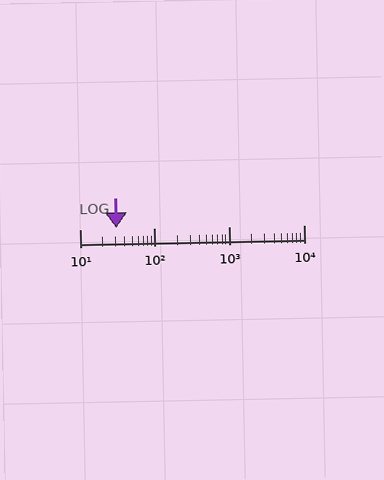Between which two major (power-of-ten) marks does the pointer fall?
The pointer is between 10 and 100.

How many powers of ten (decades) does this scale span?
The scale spans 3 decades, from 10 to 10000.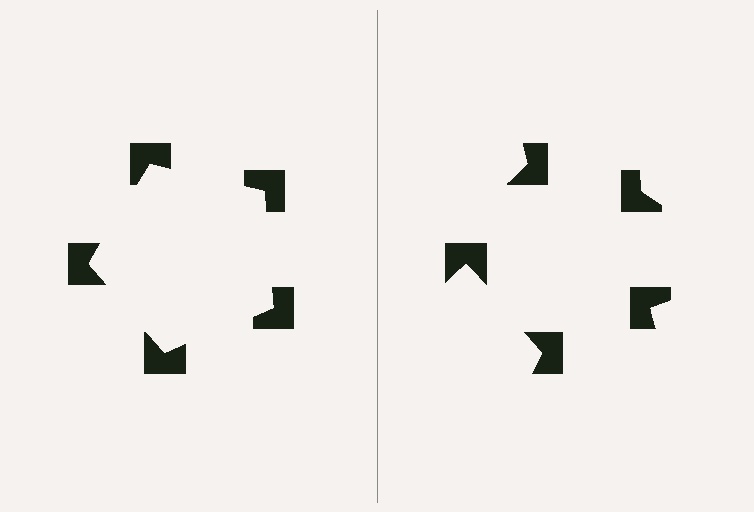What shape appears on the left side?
An illusory pentagon.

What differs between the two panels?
The notched squares are positioned identically on both sides; only the wedge orientations differ. On the left they align to a pentagon; on the right they are misaligned.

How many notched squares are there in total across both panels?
10 — 5 on each side.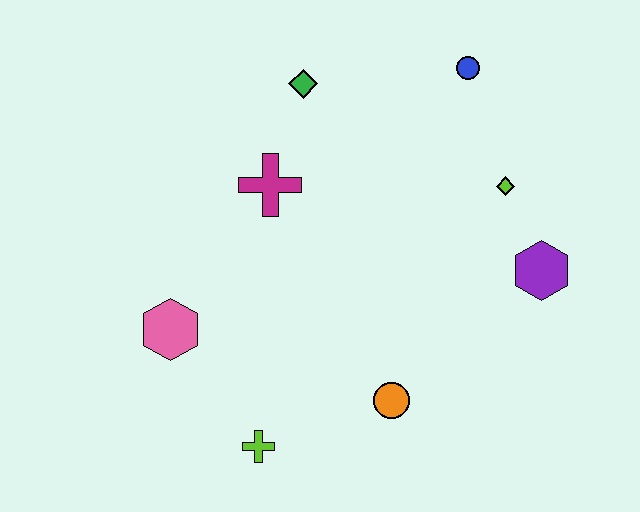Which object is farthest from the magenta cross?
The purple hexagon is farthest from the magenta cross.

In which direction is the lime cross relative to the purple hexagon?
The lime cross is to the left of the purple hexagon.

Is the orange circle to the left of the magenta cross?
No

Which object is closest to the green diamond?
The magenta cross is closest to the green diamond.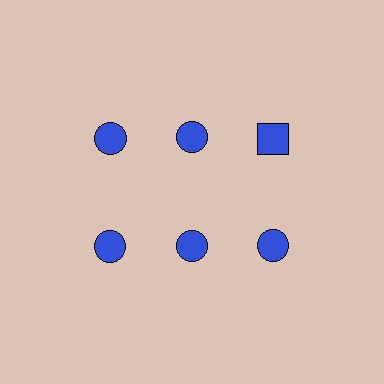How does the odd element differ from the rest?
It has a different shape: square instead of circle.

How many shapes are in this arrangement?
There are 6 shapes arranged in a grid pattern.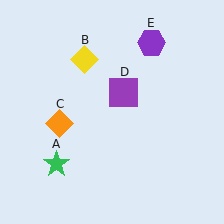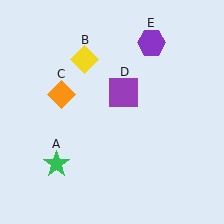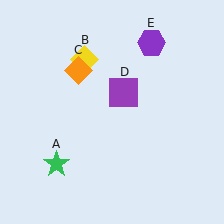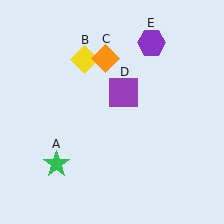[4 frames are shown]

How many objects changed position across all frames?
1 object changed position: orange diamond (object C).